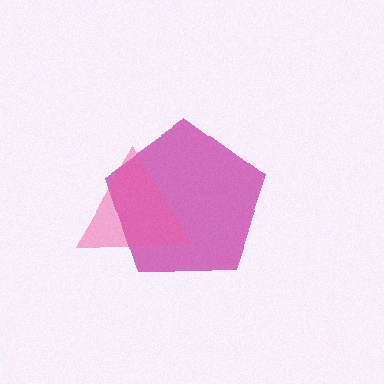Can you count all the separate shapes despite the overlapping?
Yes, there are 2 separate shapes.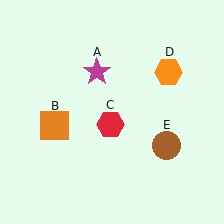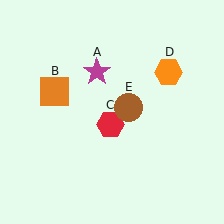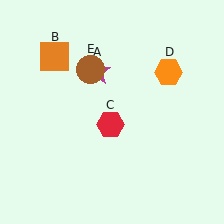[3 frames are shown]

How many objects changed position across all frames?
2 objects changed position: orange square (object B), brown circle (object E).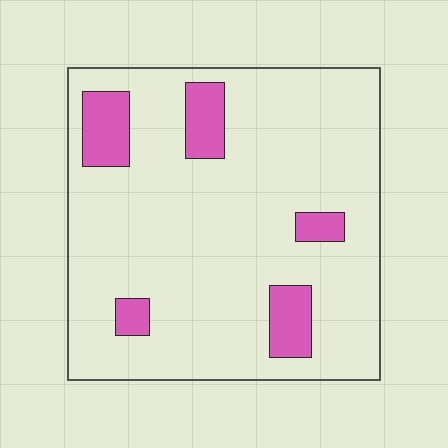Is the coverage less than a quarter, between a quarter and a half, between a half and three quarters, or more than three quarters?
Less than a quarter.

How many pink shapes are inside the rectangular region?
5.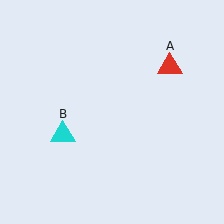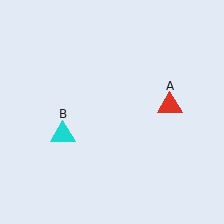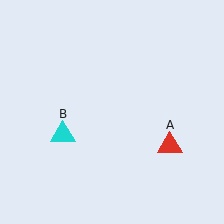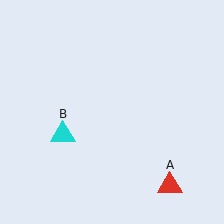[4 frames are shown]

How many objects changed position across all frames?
1 object changed position: red triangle (object A).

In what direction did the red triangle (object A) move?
The red triangle (object A) moved down.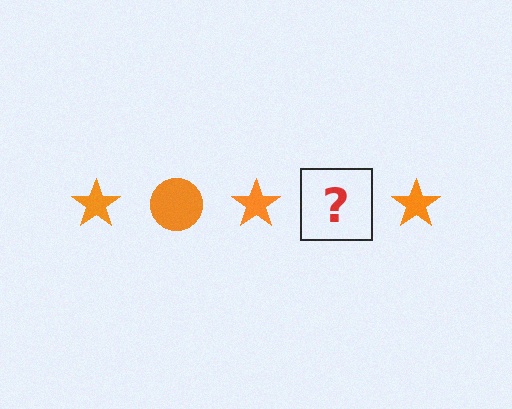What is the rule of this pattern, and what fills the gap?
The rule is that the pattern cycles through star, circle shapes in orange. The gap should be filled with an orange circle.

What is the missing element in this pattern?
The missing element is an orange circle.